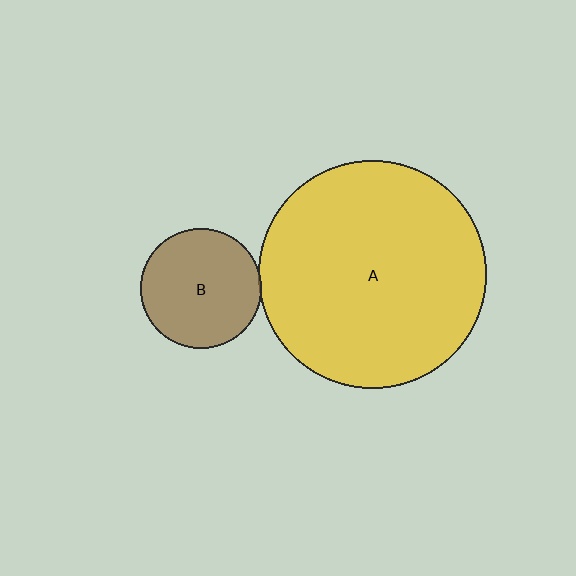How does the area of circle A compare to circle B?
Approximately 3.6 times.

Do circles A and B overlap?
Yes.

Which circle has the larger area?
Circle A (yellow).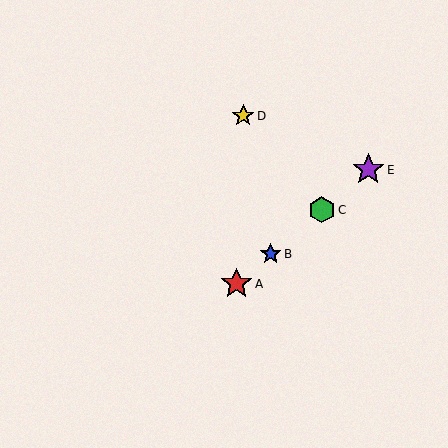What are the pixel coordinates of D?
Object D is at (243, 116).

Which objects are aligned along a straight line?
Objects A, B, C, E are aligned along a straight line.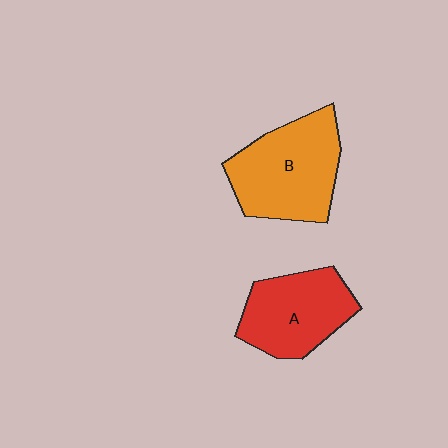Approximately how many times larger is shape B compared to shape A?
Approximately 1.2 times.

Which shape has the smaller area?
Shape A (red).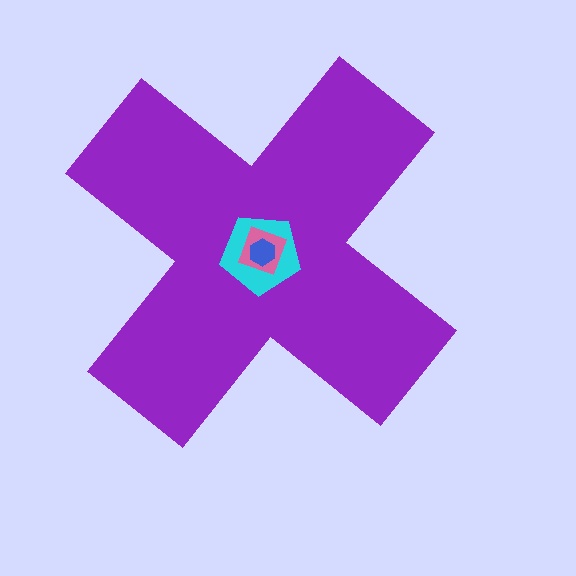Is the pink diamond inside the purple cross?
Yes.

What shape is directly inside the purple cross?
The cyan pentagon.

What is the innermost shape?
The blue hexagon.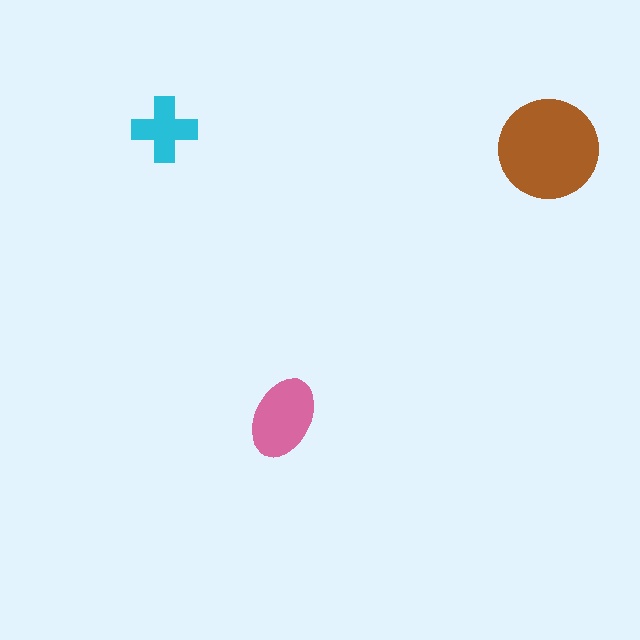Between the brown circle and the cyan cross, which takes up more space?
The brown circle.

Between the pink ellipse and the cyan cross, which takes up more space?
The pink ellipse.